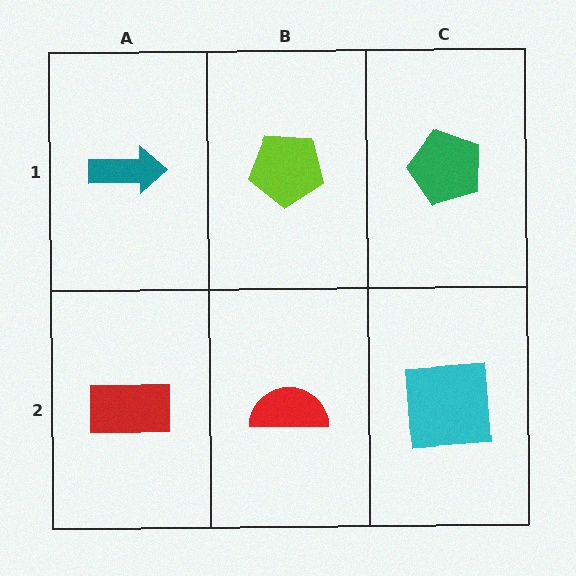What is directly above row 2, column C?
A green pentagon.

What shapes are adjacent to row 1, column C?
A cyan square (row 2, column C), a lime pentagon (row 1, column B).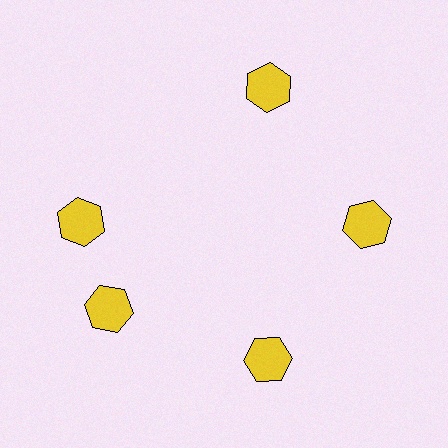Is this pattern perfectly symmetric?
No. The 5 yellow hexagons are arranged in a ring, but one element near the 10 o'clock position is rotated out of alignment along the ring, breaking the 5-fold rotational symmetry.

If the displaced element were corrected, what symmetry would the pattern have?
It would have 5-fold rotational symmetry — the pattern would map onto itself every 72 degrees.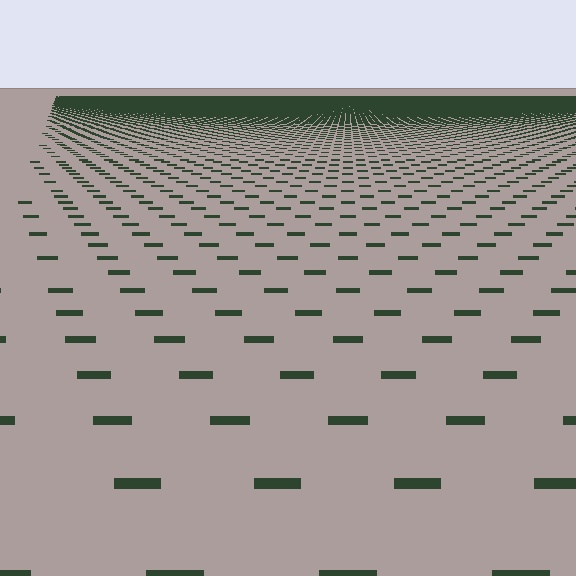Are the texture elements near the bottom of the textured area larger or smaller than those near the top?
Larger. Near the bottom, elements are closer to the viewer and appear at a bigger on-screen size.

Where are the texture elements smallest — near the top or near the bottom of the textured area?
Near the top.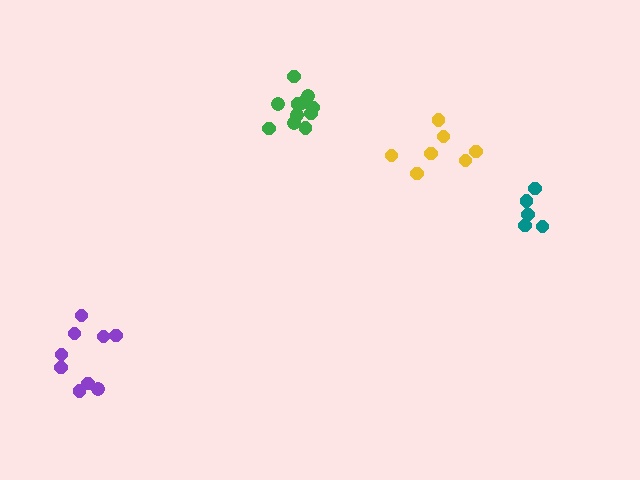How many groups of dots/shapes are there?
There are 4 groups.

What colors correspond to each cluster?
The clusters are colored: yellow, purple, teal, green.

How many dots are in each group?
Group 1: 7 dots, Group 2: 9 dots, Group 3: 5 dots, Group 4: 11 dots (32 total).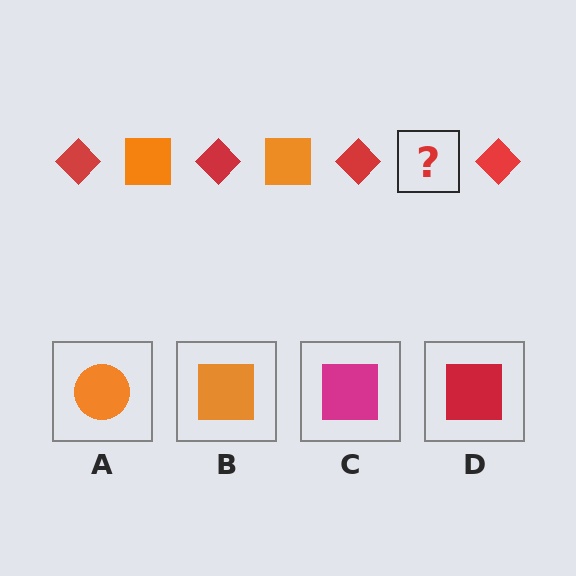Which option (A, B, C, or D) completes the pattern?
B.